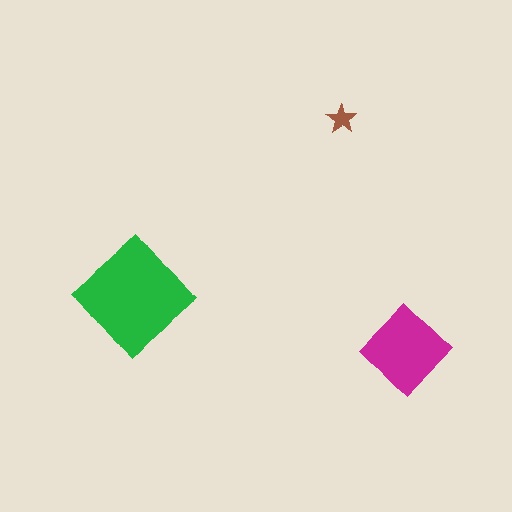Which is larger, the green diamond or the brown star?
The green diamond.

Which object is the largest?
The green diamond.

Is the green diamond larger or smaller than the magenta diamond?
Larger.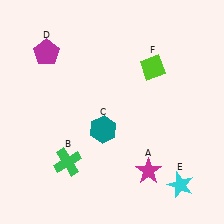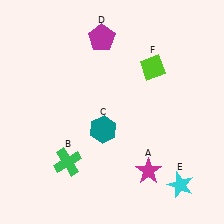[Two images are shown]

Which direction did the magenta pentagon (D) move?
The magenta pentagon (D) moved right.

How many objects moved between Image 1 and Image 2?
1 object moved between the two images.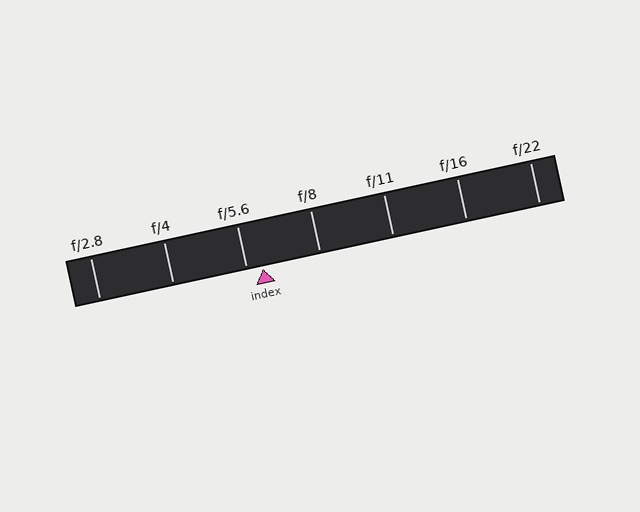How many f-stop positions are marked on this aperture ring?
There are 7 f-stop positions marked.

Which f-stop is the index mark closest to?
The index mark is closest to f/5.6.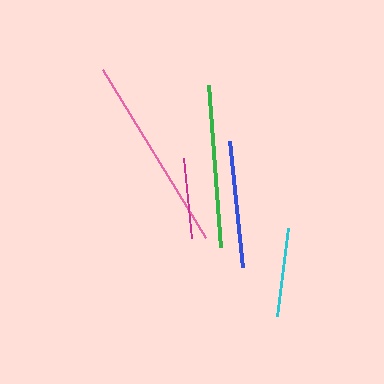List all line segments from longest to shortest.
From longest to shortest: pink, green, blue, cyan, magenta.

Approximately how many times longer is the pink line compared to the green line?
The pink line is approximately 1.2 times the length of the green line.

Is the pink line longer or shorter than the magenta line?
The pink line is longer than the magenta line.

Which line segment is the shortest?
The magenta line is the shortest at approximately 80 pixels.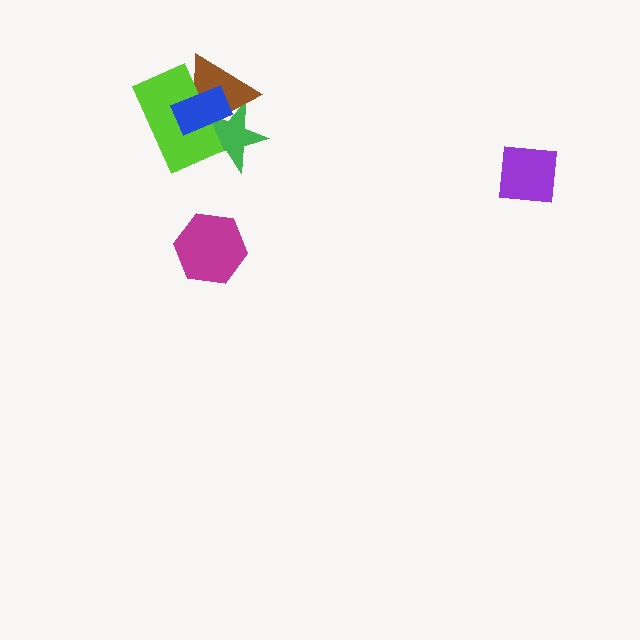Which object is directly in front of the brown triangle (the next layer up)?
The lime rectangle is directly in front of the brown triangle.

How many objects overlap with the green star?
3 objects overlap with the green star.